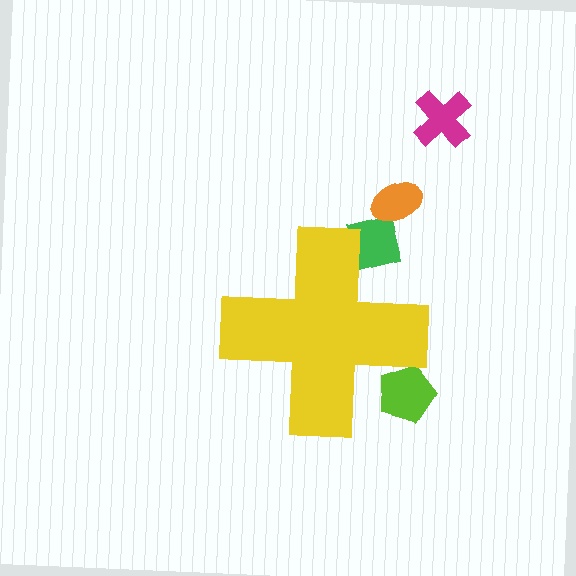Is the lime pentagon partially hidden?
Yes, the lime pentagon is partially hidden behind the yellow cross.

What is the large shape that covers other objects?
A yellow cross.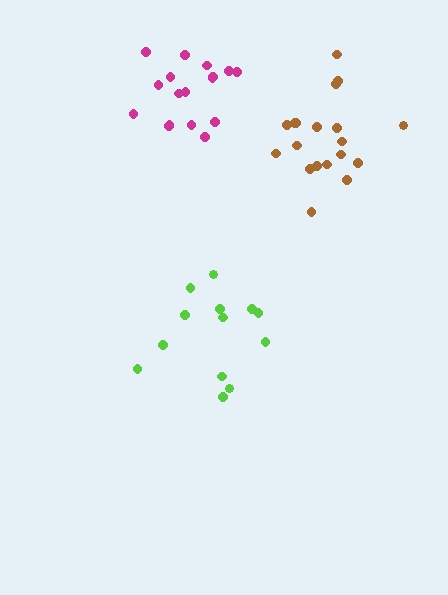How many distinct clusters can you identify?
There are 3 distinct clusters.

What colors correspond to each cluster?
The clusters are colored: magenta, brown, lime.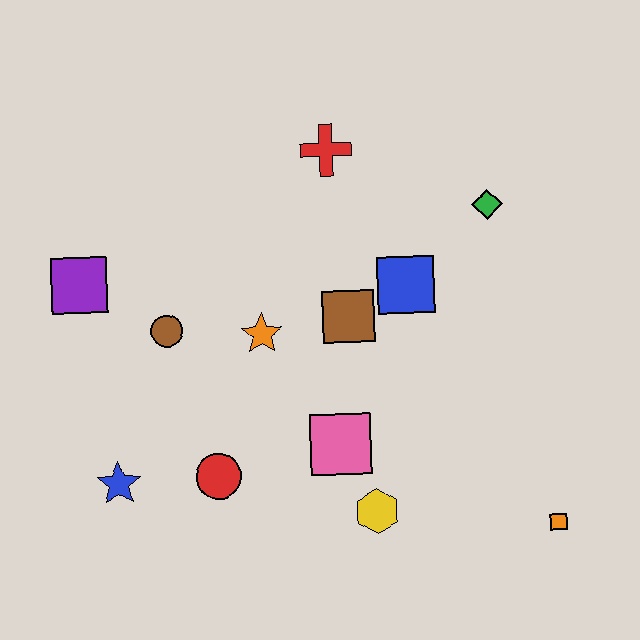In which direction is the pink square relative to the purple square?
The pink square is to the right of the purple square.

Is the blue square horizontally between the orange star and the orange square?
Yes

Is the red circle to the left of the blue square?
Yes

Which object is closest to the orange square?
The yellow hexagon is closest to the orange square.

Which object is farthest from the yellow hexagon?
The purple square is farthest from the yellow hexagon.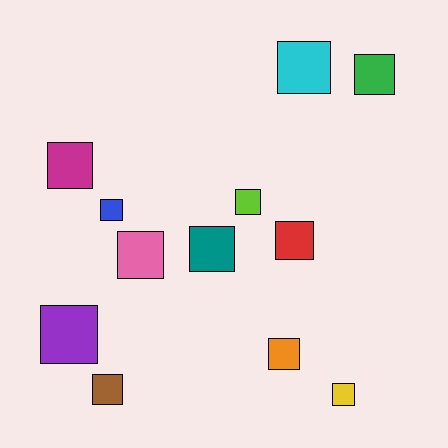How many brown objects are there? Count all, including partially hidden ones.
There is 1 brown object.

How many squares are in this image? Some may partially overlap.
There are 12 squares.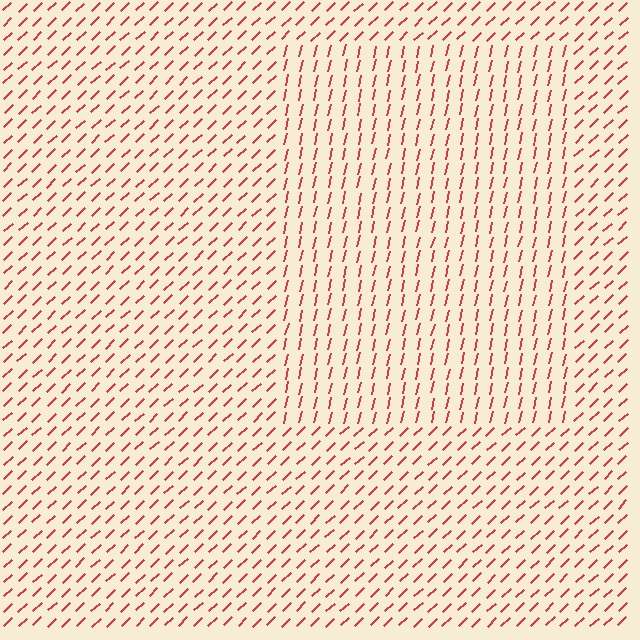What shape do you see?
I see a rectangle.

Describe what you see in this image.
The image is filled with small red line segments. A rectangle region in the image has lines oriented differently from the surrounding lines, creating a visible texture boundary.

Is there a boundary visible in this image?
Yes, there is a texture boundary formed by a change in line orientation.